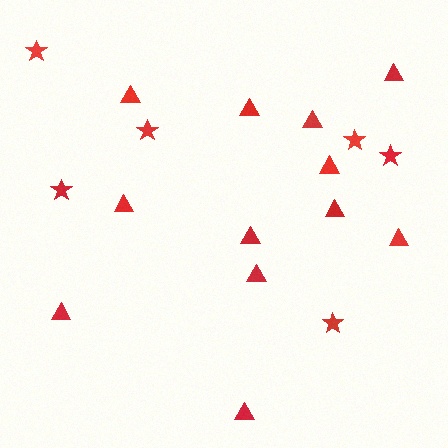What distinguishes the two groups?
There are 2 groups: one group of triangles (12) and one group of stars (6).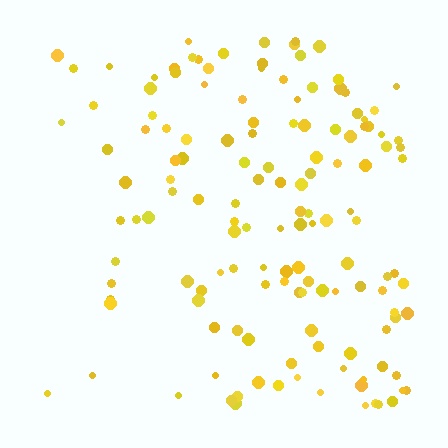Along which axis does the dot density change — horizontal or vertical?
Horizontal.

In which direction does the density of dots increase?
From left to right, with the right side densest.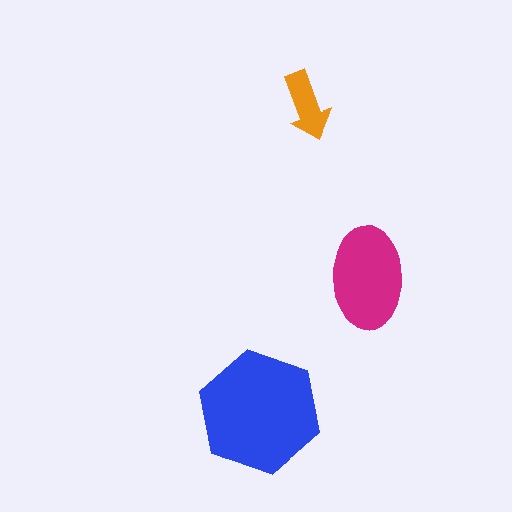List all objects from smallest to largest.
The orange arrow, the magenta ellipse, the blue hexagon.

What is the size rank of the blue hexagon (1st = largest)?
1st.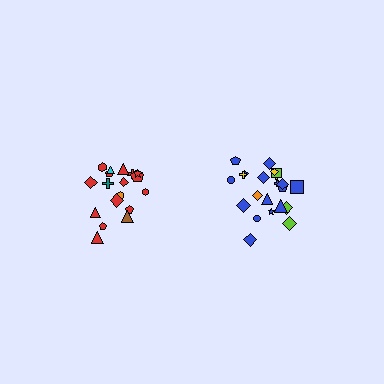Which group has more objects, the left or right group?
The right group.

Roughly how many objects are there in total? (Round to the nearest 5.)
Roughly 40 objects in total.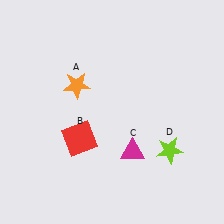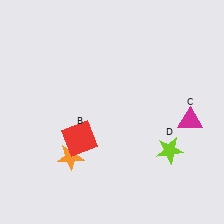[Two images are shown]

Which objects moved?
The objects that moved are: the orange star (A), the magenta triangle (C).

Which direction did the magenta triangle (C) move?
The magenta triangle (C) moved right.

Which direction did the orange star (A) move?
The orange star (A) moved down.